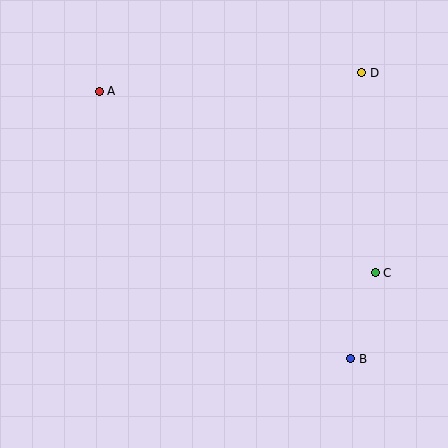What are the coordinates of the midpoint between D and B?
The midpoint between D and B is at (356, 216).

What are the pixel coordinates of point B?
Point B is at (351, 359).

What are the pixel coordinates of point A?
Point A is at (99, 91).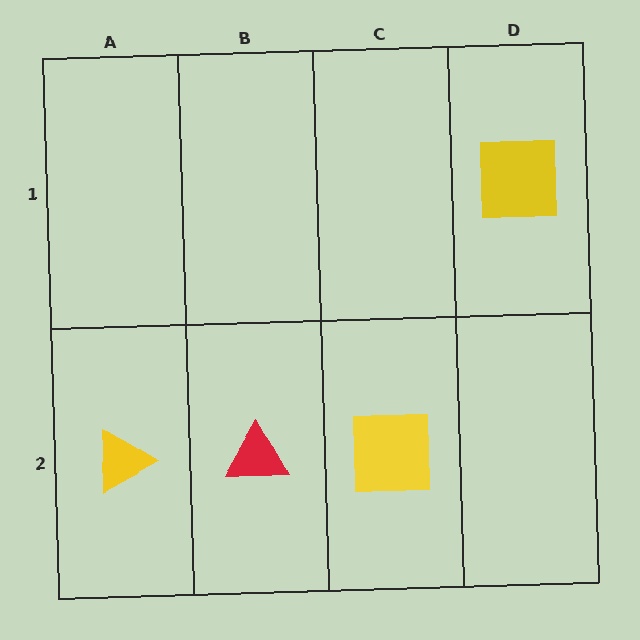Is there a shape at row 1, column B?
No, that cell is empty.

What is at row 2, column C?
A yellow square.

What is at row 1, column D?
A yellow square.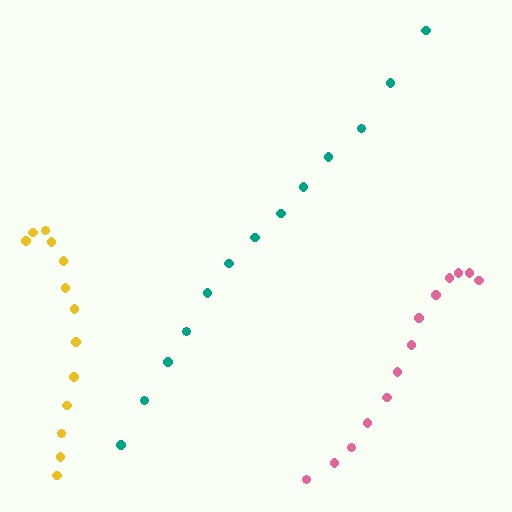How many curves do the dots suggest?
There are 3 distinct paths.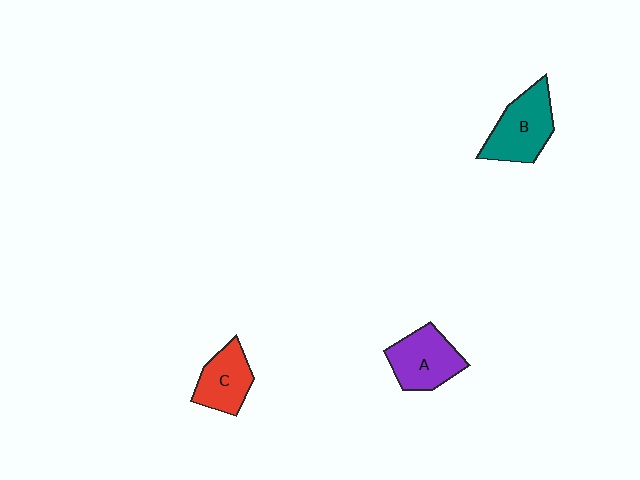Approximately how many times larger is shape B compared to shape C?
Approximately 1.3 times.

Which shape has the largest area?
Shape B (teal).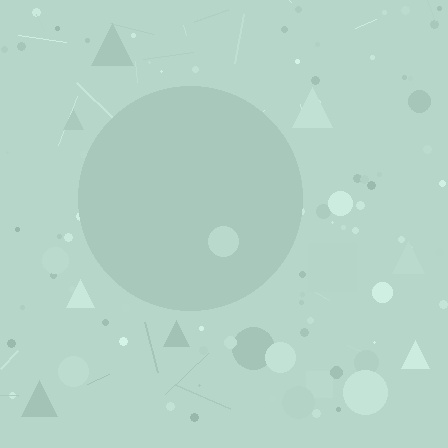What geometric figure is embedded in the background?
A circle is embedded in the background.